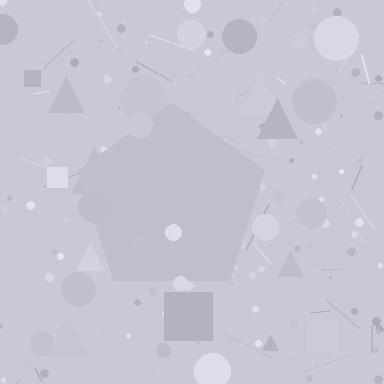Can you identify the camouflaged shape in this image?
The camouflaged shape is a pentagon.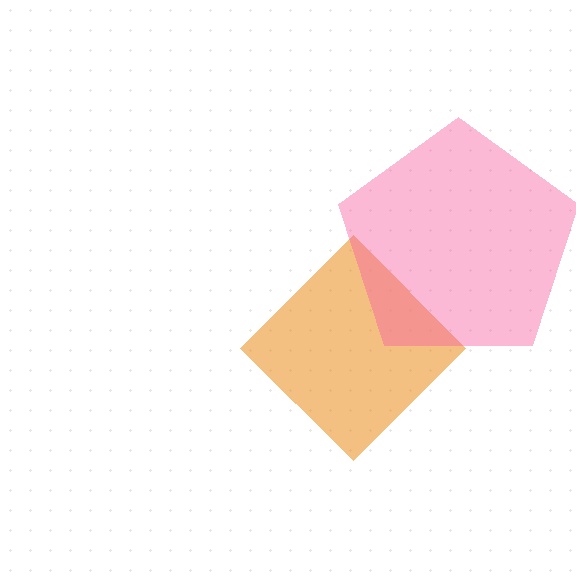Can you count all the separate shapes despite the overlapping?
Yes, there are 2 separate shapes.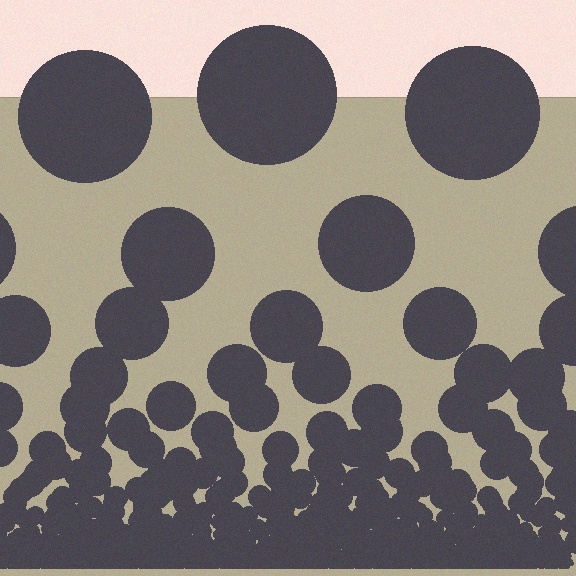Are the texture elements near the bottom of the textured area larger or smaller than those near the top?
Smaller. The gradient is inverted — elements near the bottom are smaller and denser.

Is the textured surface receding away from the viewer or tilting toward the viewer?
The surface appears to tilt toward the viewer. Texture elements get larger and sparser toward the top.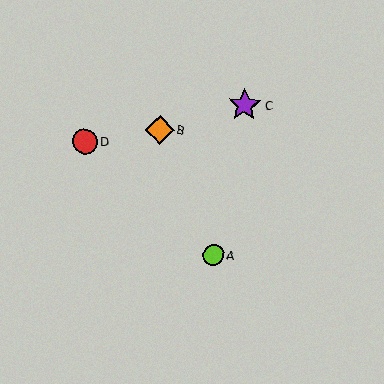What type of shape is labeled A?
Shape A is a lime circle.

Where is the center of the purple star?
The center of the purple star is at (245, 105).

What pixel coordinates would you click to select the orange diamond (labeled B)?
Click at (160, 130) to select the orange diamond B.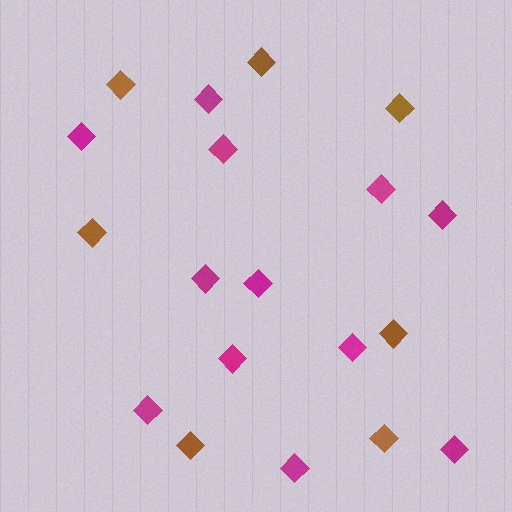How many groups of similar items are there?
There are 2 groups: one group of magenta diamonds (12) and one group of brown diamonds (7).